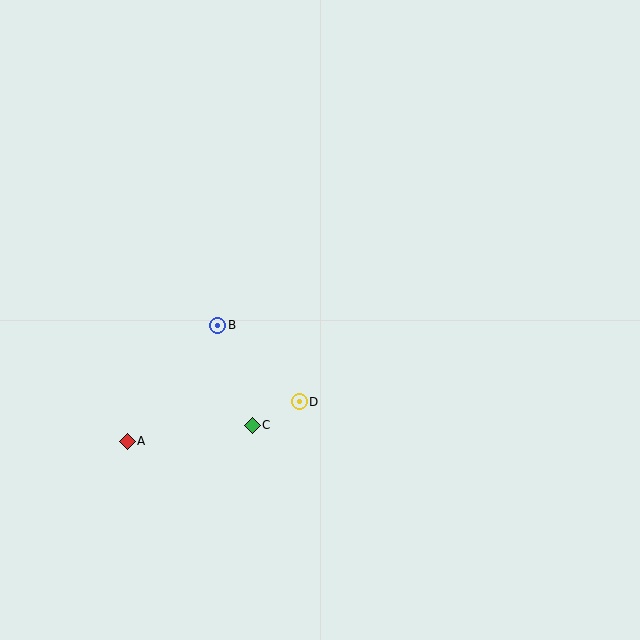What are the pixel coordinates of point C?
Point C is at (252, 425).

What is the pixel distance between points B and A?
The distance between B and A is 147 pixels.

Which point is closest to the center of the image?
Point D at (299, 402) is closest to the center.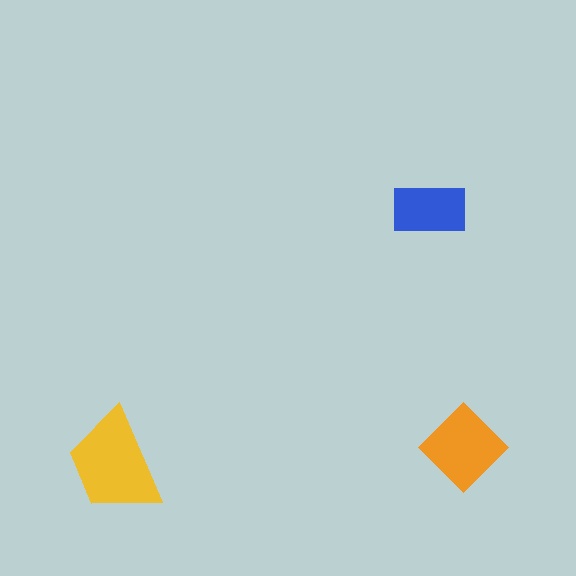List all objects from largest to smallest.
The yellow trapezoid, the orange diamond, the blue rectangle.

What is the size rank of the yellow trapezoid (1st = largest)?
1st.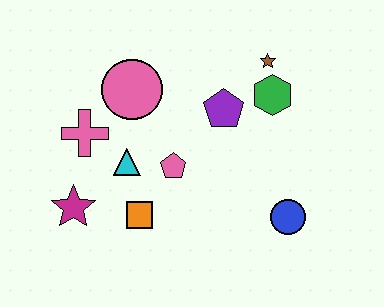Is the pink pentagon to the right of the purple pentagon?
No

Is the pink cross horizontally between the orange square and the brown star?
No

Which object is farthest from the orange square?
The brown star is farthest from the orange square.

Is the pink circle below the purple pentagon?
No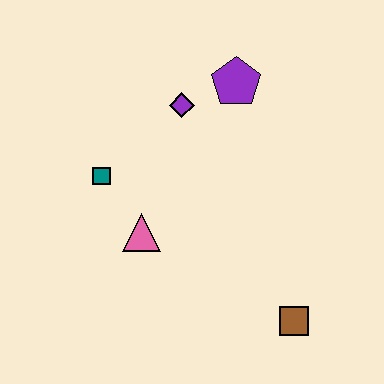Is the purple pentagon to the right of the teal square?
Yes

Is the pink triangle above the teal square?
No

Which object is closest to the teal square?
The pink triangle is closest to the teal square.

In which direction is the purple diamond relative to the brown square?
The purple diamond is above the brown square.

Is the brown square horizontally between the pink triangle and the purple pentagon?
No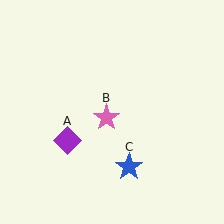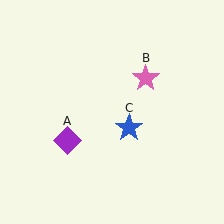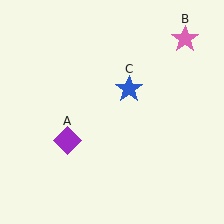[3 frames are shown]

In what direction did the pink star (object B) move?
The pink star (object B) moved up and to the right.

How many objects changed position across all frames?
2 objects changed position: pink star (object B), blue star (object C).